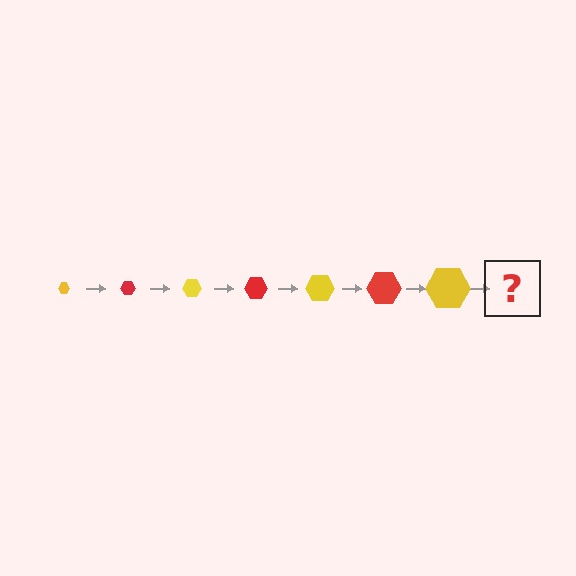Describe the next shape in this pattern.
It should be a red hexagon, larger than the previous one.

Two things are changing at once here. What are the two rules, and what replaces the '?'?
The two rules are that the hexagon grows larger each step and the color cycles through yellow and red. The '?' should be a red hexagon, larger than the previous one.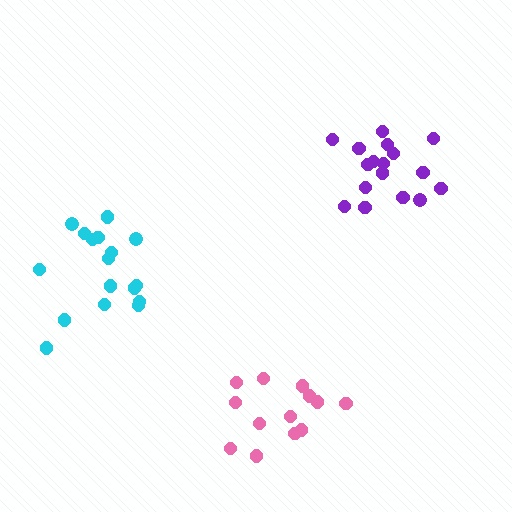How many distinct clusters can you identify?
There are 3 distinct clusters.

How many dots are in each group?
Group 1: 17 dots, Group 2: 17 dots, Group 3: 13 dots (47 total).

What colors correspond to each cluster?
The clusters are colored: purple, cyan, pink.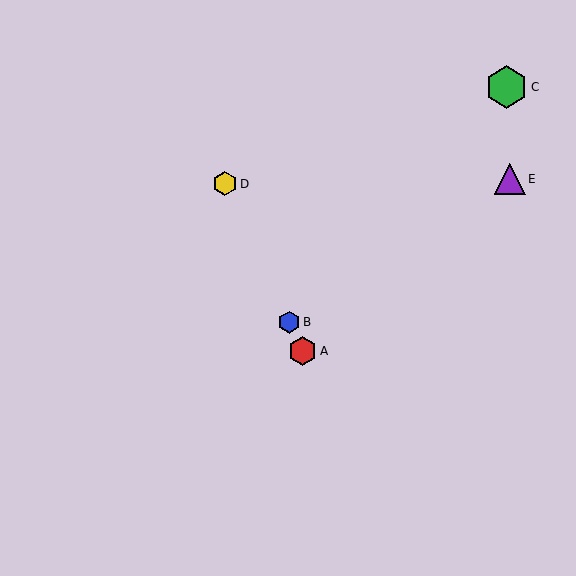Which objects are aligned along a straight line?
Objects A, B, D are aligned along a straight line.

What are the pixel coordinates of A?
Object A is at (303, 351).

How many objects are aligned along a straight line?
3 objects (A, B, D) are aligned along a straight line.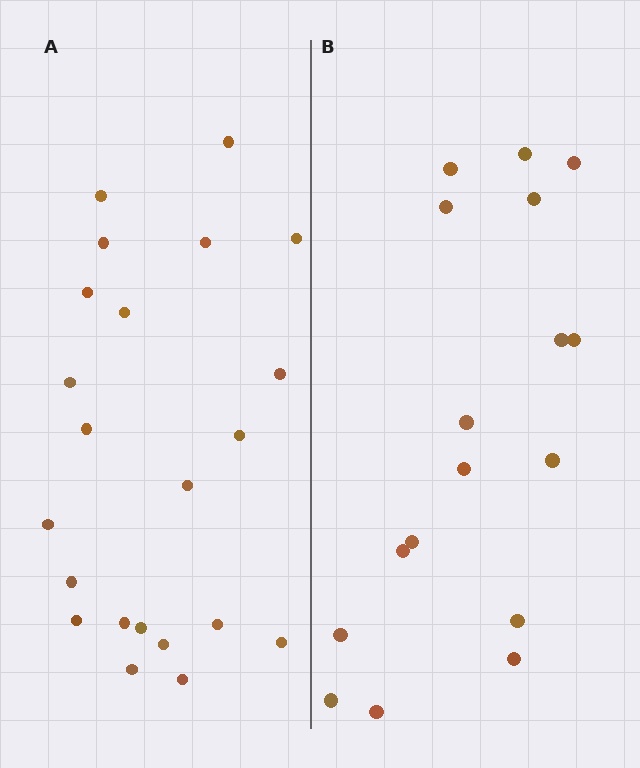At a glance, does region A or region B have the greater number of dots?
Region A (the left region) has more dots.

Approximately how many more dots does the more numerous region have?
Region A has about 5 more dots than region B.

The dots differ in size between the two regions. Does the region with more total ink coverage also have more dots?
No. Region B has more total ink coverage because its dots are larger, but region A actually contains more individual dots. Total area can be misleading — the number of items is what matters here.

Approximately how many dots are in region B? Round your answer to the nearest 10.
About 20 dots. (The exact count is 17, which rounds to 20.)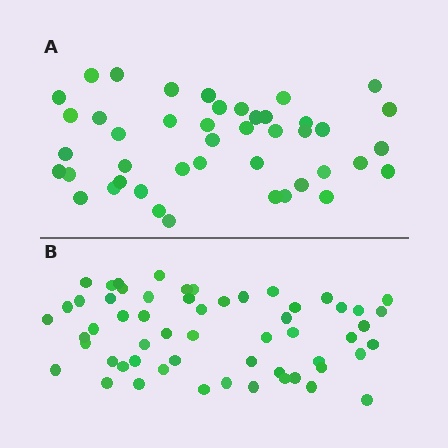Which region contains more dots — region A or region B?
Region B (the bottom region) has more dots.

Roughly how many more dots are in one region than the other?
Region B has approximately 15 more dots than region A.